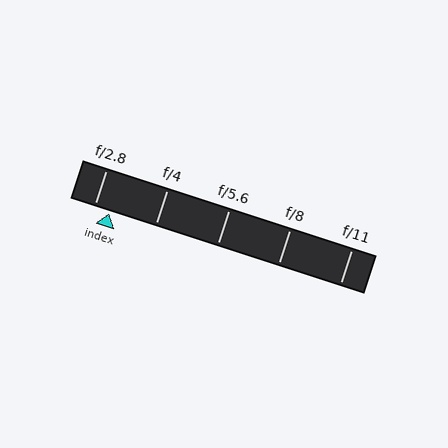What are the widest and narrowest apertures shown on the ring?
The widest aperture shown is f/2.8 and the narrowest is f/11.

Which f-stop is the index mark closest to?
The index mark is closest to f/2.8.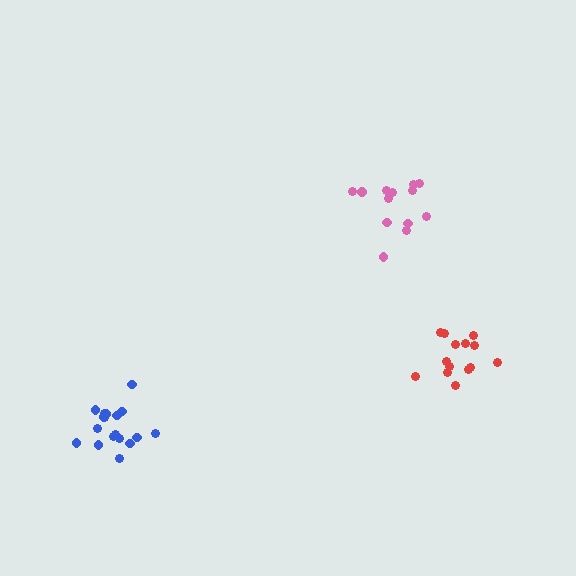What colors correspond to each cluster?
The clusters are colored: red, pink, blue.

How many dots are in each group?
Group 1: 14 dots, Group 2: 13 dots, Group 3: 18 dots (45 total).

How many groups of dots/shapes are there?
There are 3 groups.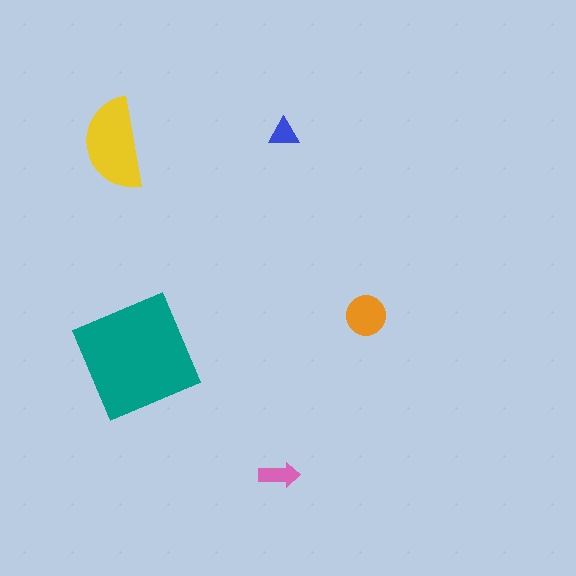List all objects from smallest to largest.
The blue triangle, the pink arrow, the orange circle, the yellow semicircle, the teal square.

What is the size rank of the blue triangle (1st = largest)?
5th.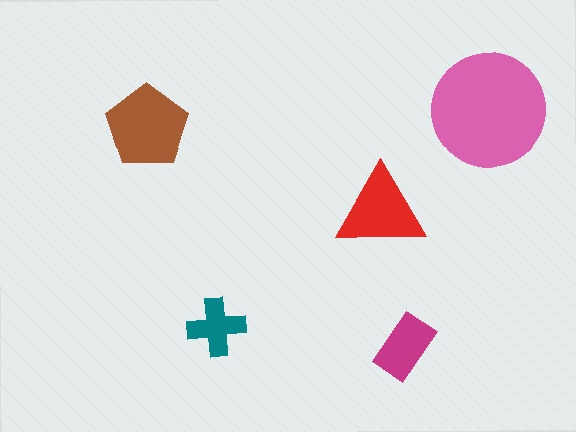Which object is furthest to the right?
The pink circle is rightmost.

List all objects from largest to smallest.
The pink circle, the brown pentagon, the red triangle, the magenta rectangle, the teal cross.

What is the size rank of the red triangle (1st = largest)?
3rd.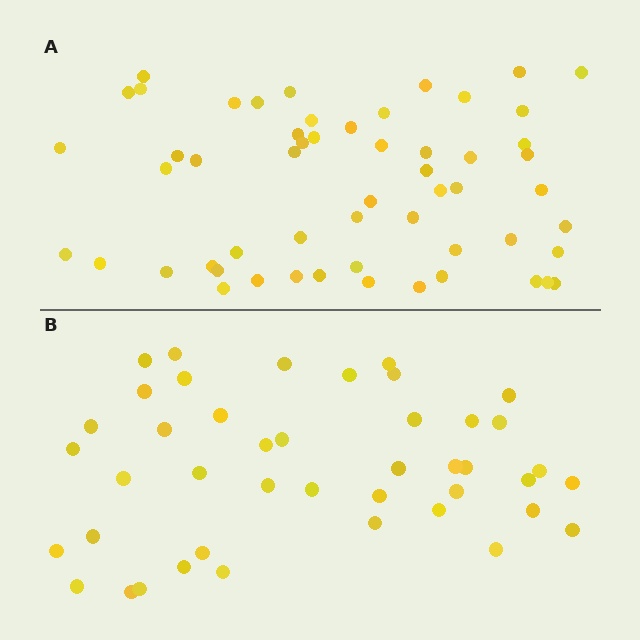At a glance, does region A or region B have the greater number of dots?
Region A (the top region) has more dots.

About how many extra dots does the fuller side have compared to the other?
Region A has approximately 15 more dots than region B.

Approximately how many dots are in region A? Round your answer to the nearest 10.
About 60 dots. (The exact count is 56, which rounds to 60.)